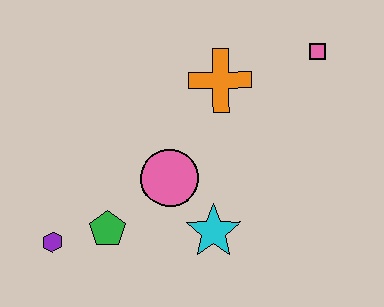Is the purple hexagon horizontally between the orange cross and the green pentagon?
No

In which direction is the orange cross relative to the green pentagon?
The orange cross is above the green pentagon.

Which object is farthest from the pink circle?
The pink square is farthest from the pink circle.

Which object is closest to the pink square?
The orange cross is closest to the pink square.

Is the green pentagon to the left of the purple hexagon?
No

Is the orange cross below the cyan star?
No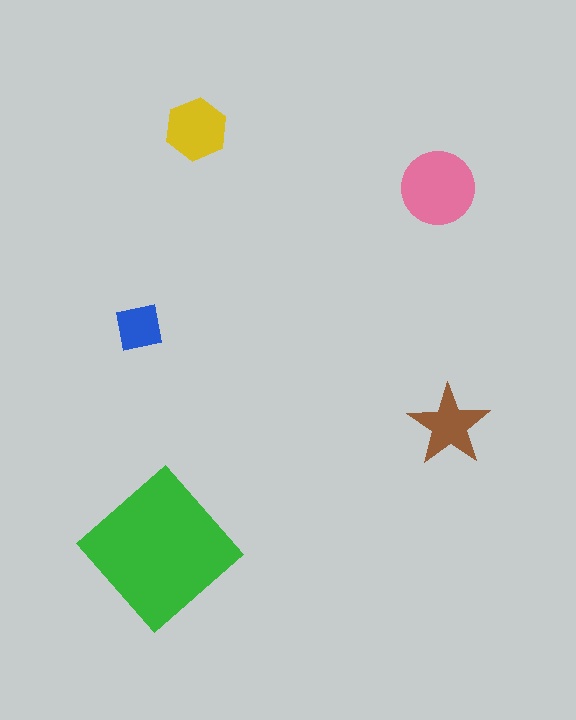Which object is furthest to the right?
The brown star is rightmost.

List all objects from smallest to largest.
The blue square, the brown star, the yellow hexagon, the pink circle, the green diamond.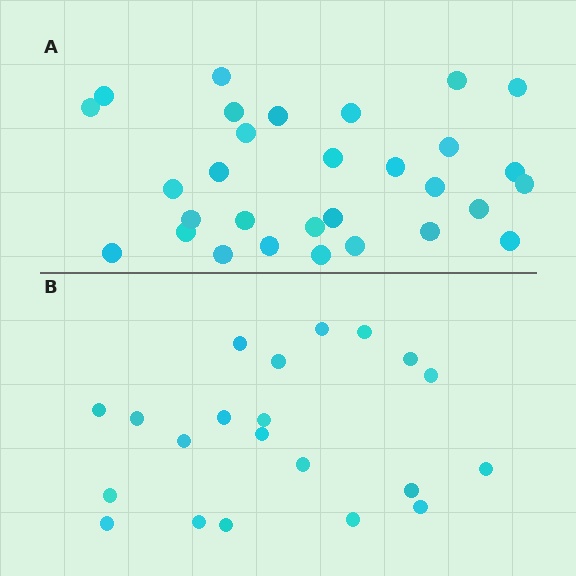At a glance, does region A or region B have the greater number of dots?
Region A (the top region) has more dots.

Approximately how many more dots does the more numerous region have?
Region A has roughly 8 or so more dots than region B.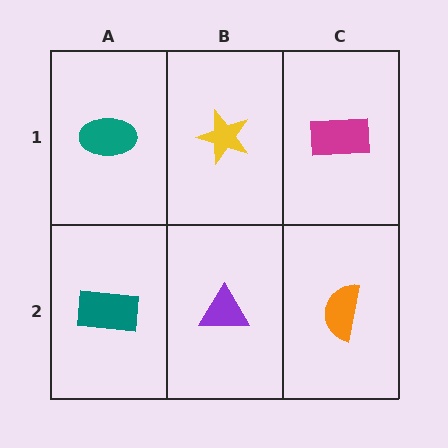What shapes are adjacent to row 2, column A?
A teal ellipse (row 1, column A), a purple triangle (row 2, column B).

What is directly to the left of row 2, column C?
A purple triangle.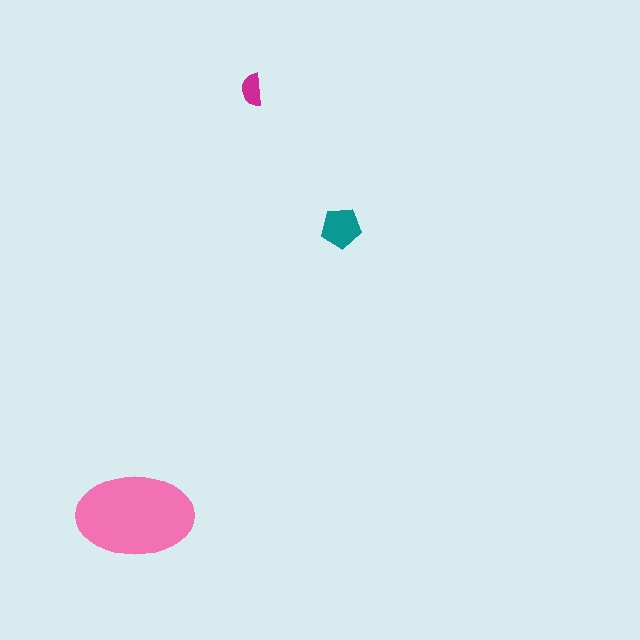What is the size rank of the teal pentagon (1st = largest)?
2nd.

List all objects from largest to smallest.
The pink ellipse, the teal pentagon, the magenta semicircle.